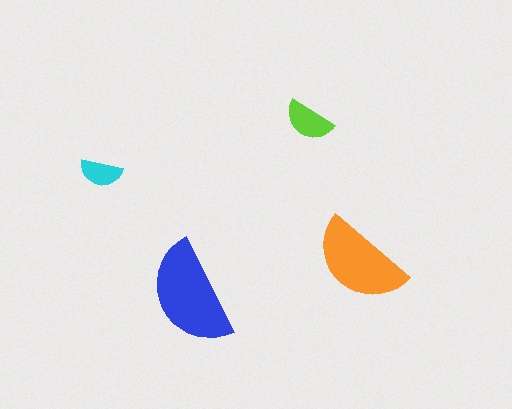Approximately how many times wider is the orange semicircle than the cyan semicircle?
About 2.5 times wider.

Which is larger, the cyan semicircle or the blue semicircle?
The blue one.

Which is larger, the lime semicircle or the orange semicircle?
The orange one.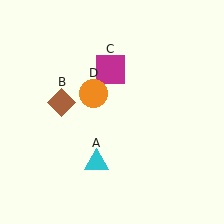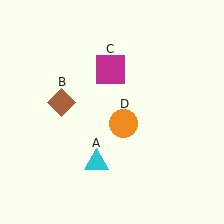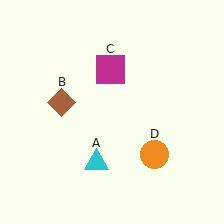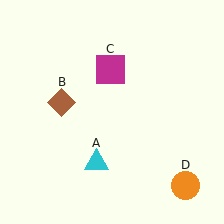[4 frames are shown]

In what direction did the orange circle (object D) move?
The orange circle (object D) moved down and to the right.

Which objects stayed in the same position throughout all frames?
Cyan triangle (object A) and brown diamond (object B) and magenta square (object C) remained stationary.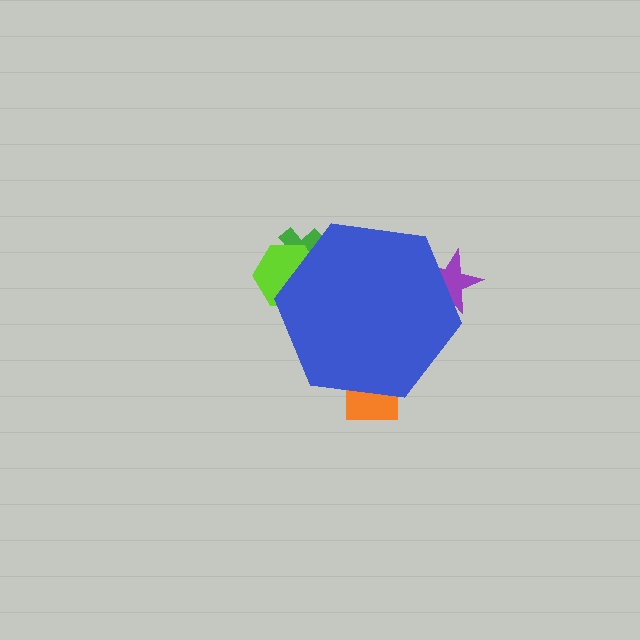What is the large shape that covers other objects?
A blue hexagon.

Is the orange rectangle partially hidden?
Yes, the orange rectangle is partially hidden behind the blue hexagon.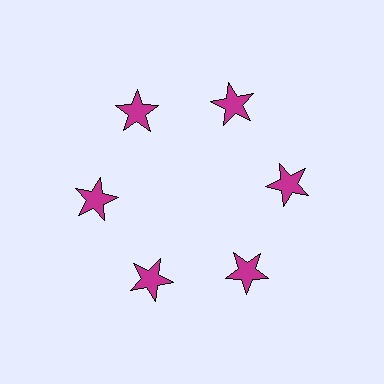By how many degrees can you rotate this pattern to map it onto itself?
The pattern maps onto itself every 60 degrees of rotation.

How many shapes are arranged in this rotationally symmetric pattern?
There are 6 shapes, arranged in 6 groups of 1.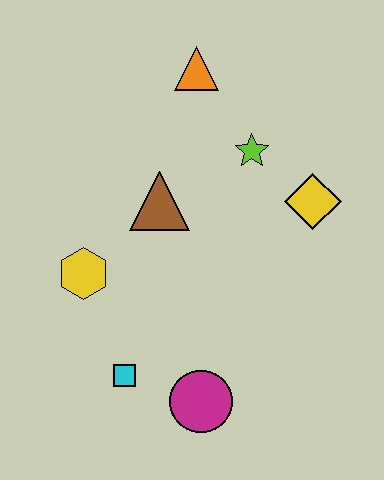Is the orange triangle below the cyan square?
No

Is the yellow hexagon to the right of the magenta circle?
No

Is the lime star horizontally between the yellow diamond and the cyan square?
Yes